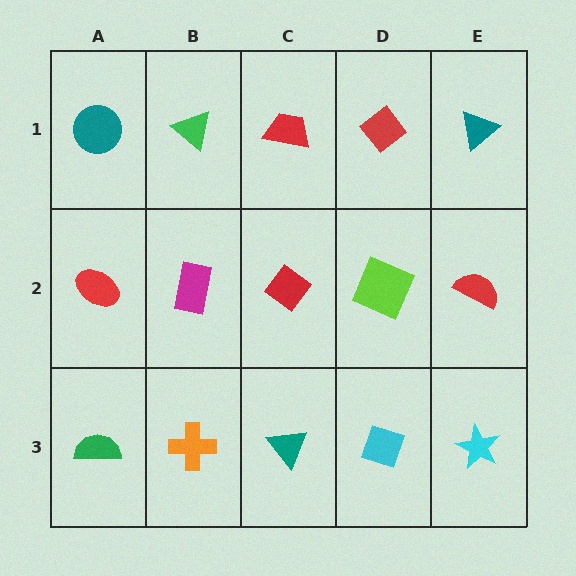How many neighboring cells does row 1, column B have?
3.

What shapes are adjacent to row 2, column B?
A green triangle (row 1, column B), an orange cross (row 3, column B), a red ellipse (row 2, column A), a red diamond (row 2, column C).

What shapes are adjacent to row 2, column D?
A red diamond (row 1, column D), a cyan diamond (row 3, column D), a red diamond (row 2, column C), a red semicircle (row 2, column E).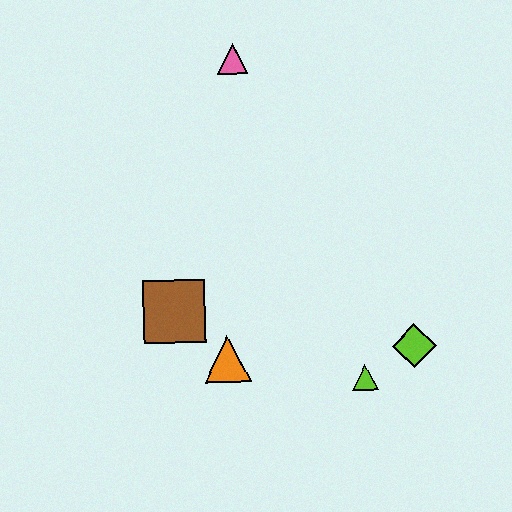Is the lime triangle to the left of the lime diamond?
Yes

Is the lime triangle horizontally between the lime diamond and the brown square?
Yes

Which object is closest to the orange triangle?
The brown square is closest to the orange triangle.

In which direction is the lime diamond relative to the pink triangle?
The lime diamond is below the pink triangle.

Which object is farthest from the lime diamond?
The pink triangle is farthest from the lime diamond.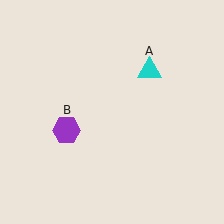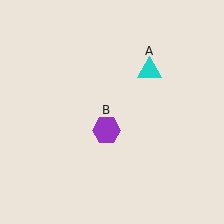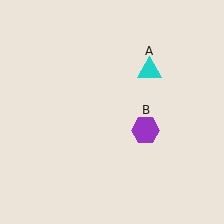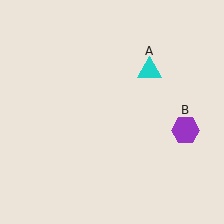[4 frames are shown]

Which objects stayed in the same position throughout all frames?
Cyan triangle (object A) remained stationary.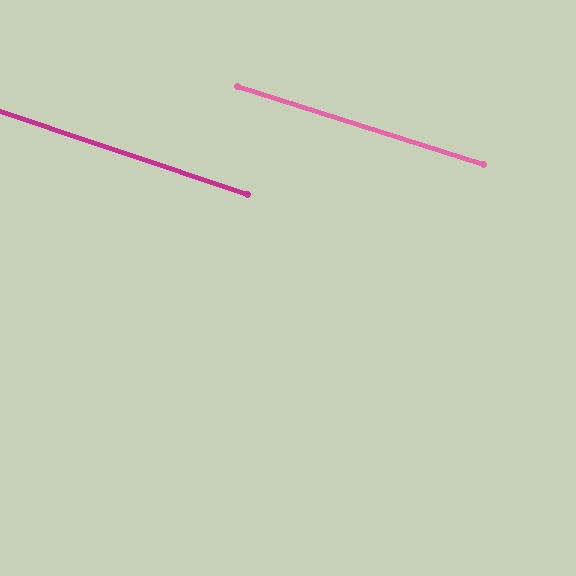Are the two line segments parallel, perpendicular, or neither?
Parallel — their directions differ by only 0.9°.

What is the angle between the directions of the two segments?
Approximately 1 degree.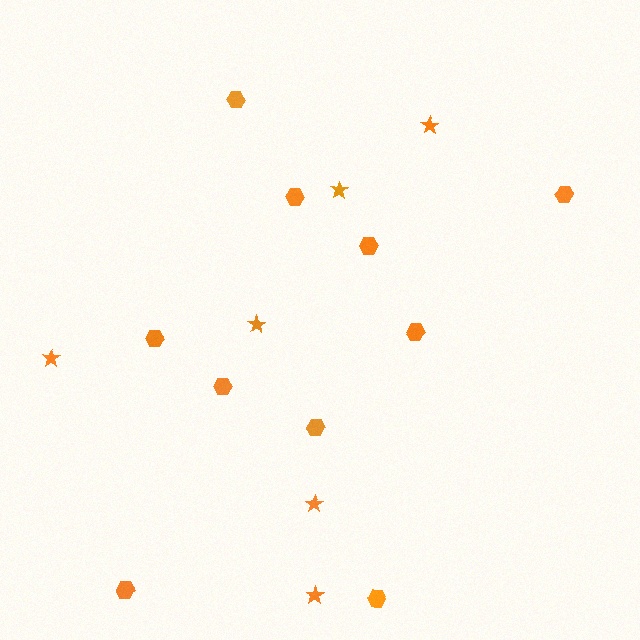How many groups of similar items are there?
There are 2 groups: one group of stars (6) and one group of hexagons (10).